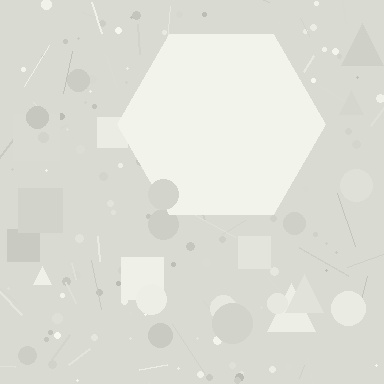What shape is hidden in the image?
A hexagon is hidden in the image.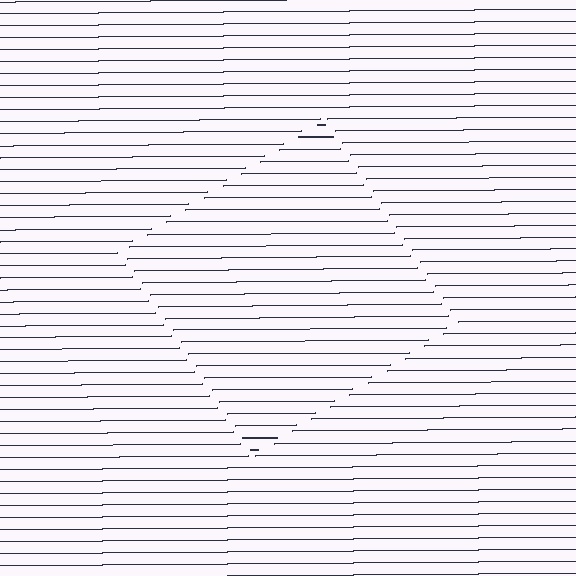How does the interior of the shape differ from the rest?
The interior of the shape contains the same grating, shifted by half a period — the contour is defined by the phase discontinuity where line-ends from the inner and outer gratings abut.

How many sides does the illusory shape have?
4 sides — the line-ends trace a square.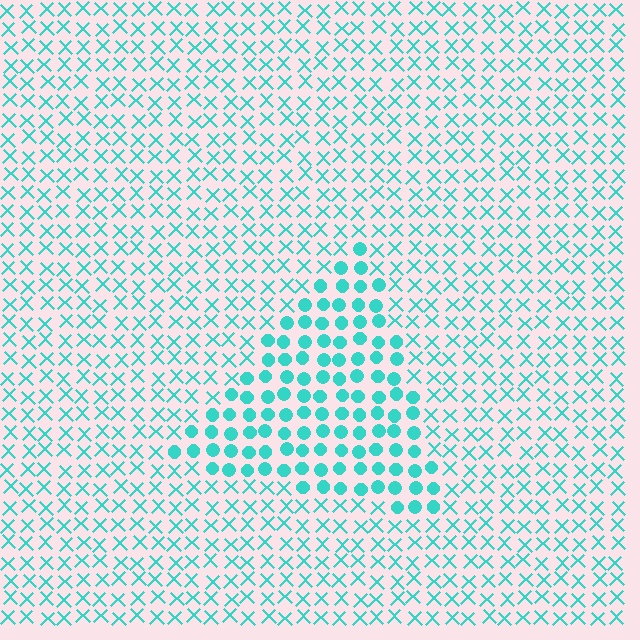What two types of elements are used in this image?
The image uses circles inside the triangle region and X marks outside it.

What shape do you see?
I see a triangle.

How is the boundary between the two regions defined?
The boundary is defined by a change in element shape: circles inside vs. X marks outside. All elements share the same color and spacing.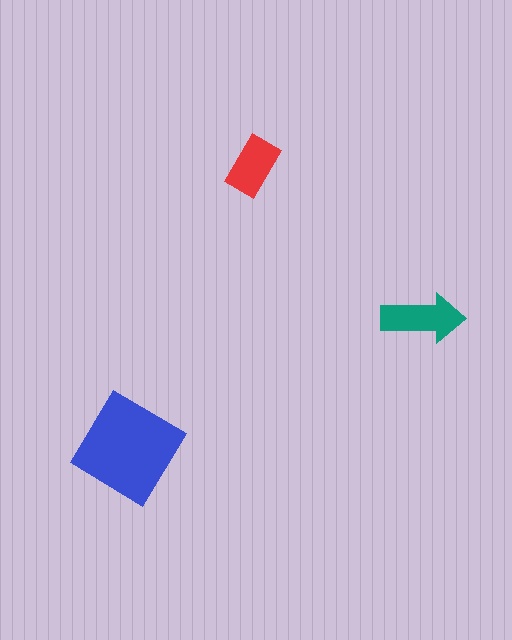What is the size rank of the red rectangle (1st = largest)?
3rd.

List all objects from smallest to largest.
The red rectangle, the teal arrow, the blue diamond.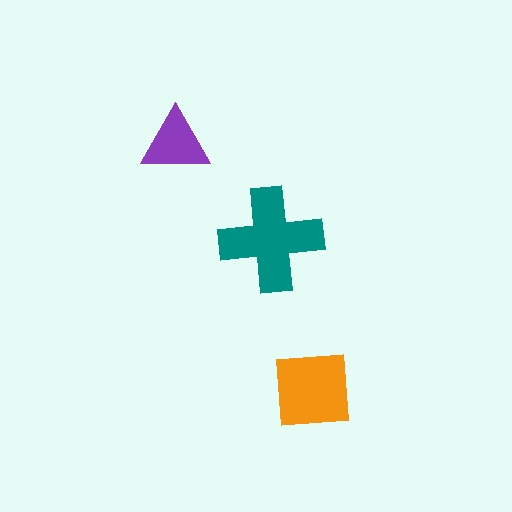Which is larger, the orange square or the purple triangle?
The orange square.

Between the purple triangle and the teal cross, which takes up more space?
The teal cross.